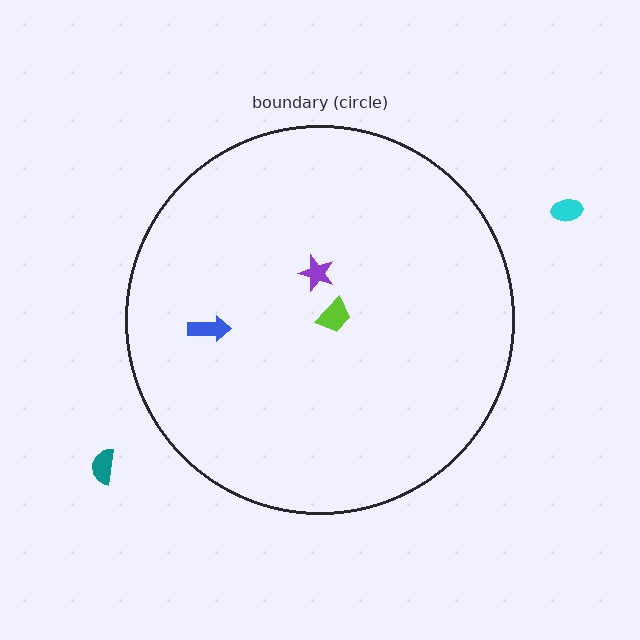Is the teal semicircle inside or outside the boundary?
Outside.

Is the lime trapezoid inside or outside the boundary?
Inside.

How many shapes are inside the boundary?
3 inside, 2 outside.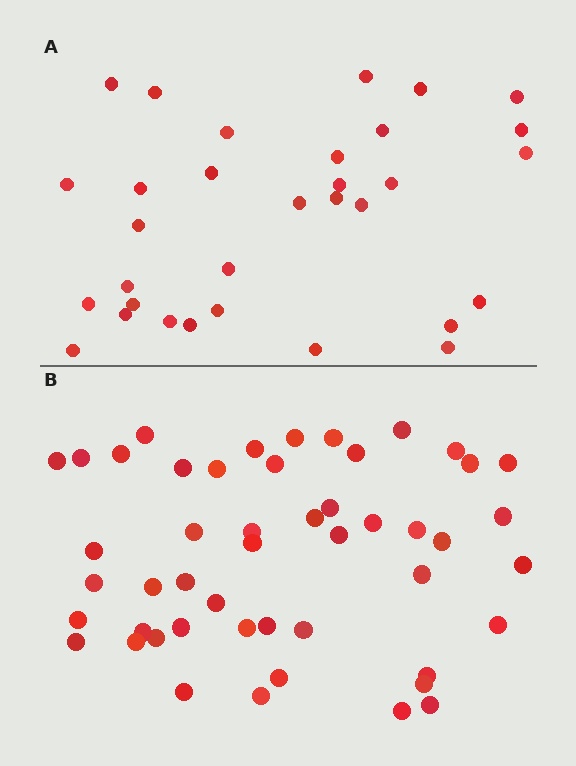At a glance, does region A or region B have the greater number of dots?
Region B (the bottom region) has more dots.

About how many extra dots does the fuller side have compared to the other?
Region B has approximately 15 more dots than region A.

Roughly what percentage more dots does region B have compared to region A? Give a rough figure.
About 55% more.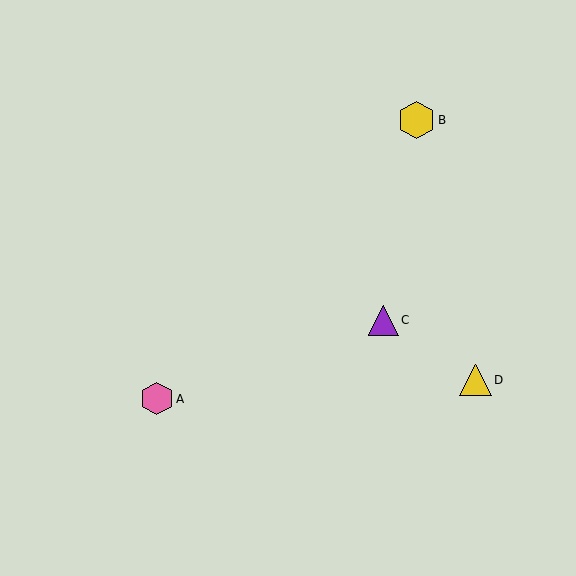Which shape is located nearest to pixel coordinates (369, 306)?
The purple triangle (labeled C) at (383, 320) is nearest to that location.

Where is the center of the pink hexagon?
The center of the pink hexagon is at (157, 399).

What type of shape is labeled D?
Shape D is a yellow triangle.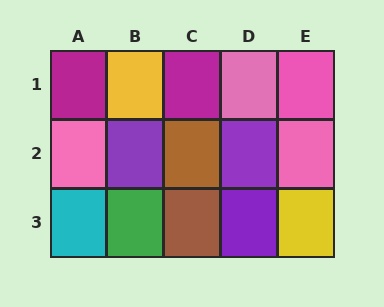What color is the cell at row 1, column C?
Magenta.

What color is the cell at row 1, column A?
Magenta.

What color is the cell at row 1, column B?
Yellow.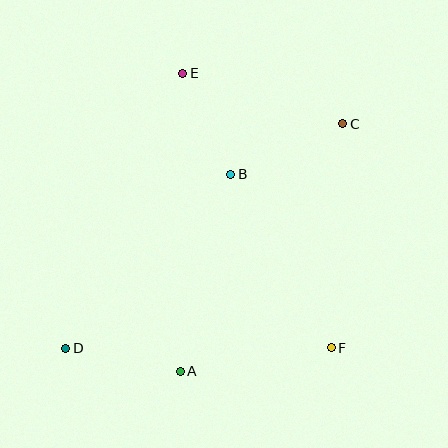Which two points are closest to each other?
Points B and E are closest to each other.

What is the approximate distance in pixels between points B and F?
The distance between B and F is approximately 201 pixels.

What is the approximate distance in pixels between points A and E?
The distance between A and E is approximately 298 pixels.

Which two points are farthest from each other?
Points C and D are farthest from each other.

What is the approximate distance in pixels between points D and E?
The distance between D and E is approximately 299 pixels.